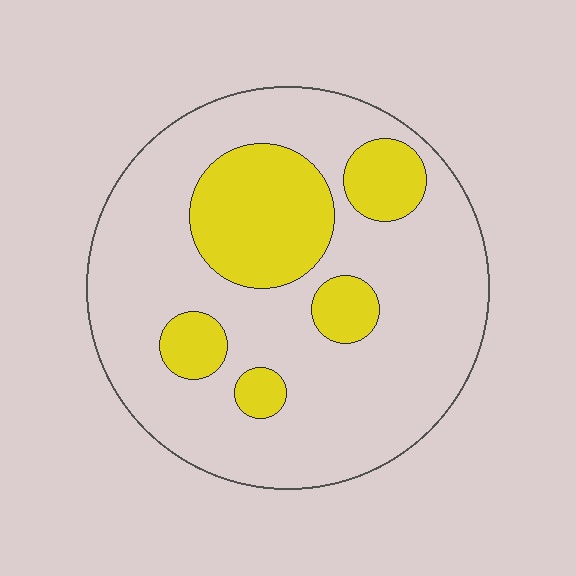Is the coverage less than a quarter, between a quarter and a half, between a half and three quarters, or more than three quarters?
Less than a quarter.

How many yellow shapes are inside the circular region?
5.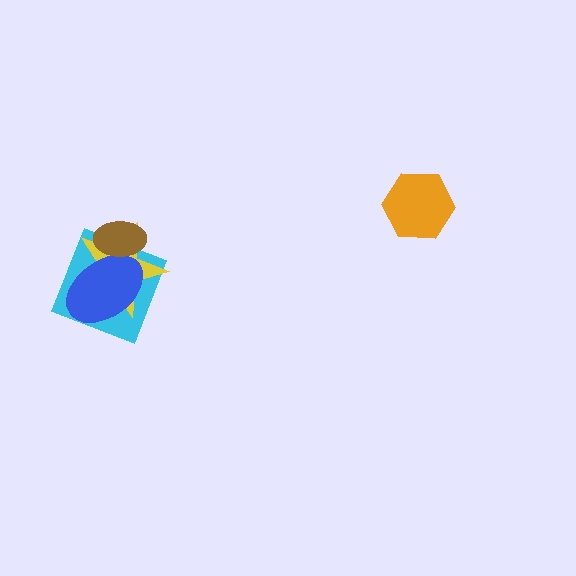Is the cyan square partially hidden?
Yes, it is partially covered by another shape.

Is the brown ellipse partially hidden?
No, no other shape covers it.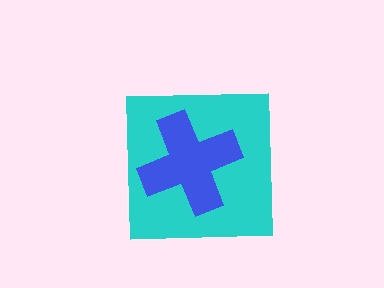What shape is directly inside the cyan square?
The blue cross.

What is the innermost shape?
The blue cross.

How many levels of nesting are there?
2.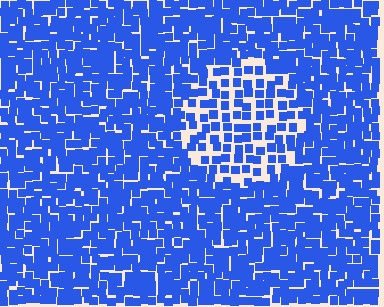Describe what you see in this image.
The image contains small blue elements arranged at two different densities. A circle-shaped region is visible where the elements are less densely packed than the surrounding area.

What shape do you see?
I see a circle.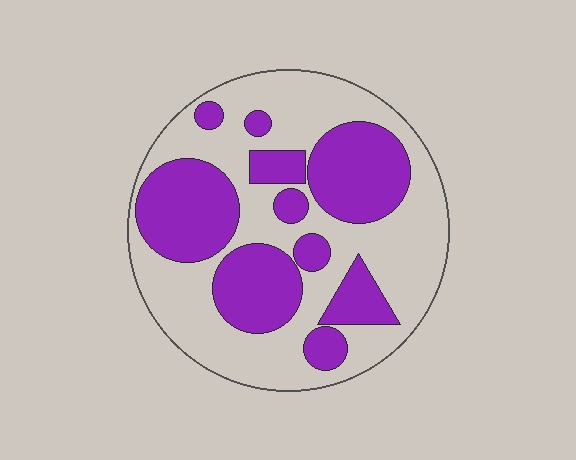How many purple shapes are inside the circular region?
10.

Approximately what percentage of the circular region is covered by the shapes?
Approximately 40%.